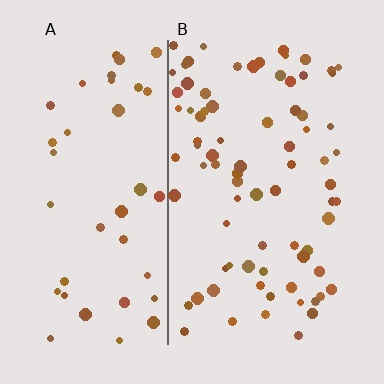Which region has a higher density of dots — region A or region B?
B (the right).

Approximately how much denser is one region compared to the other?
Approximately 1.9× — region B over region A.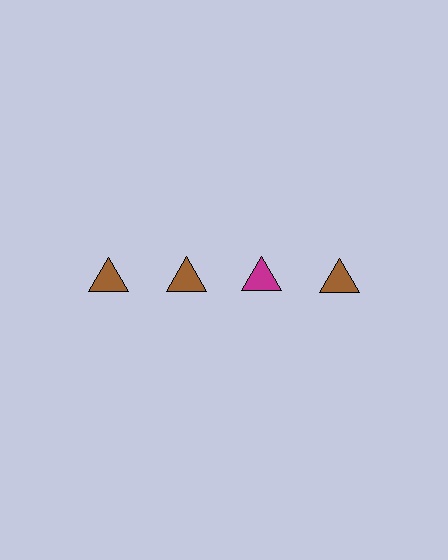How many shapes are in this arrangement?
There are 4 shapes arranged in a grid pattern.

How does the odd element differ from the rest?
It has a different color: magenta instead of brown.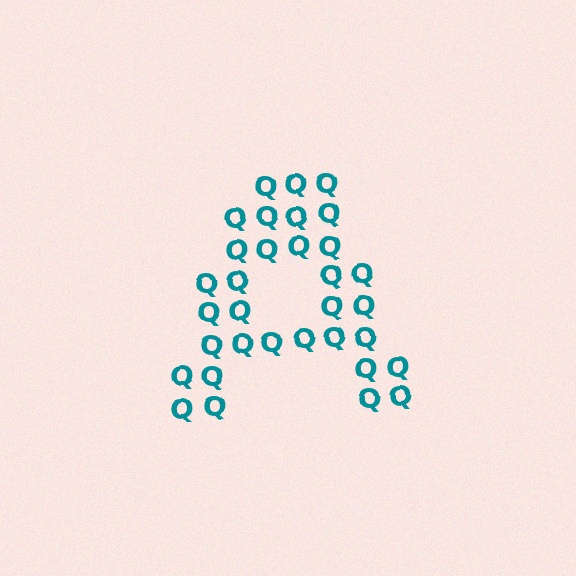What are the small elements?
The small elements are letter Q's.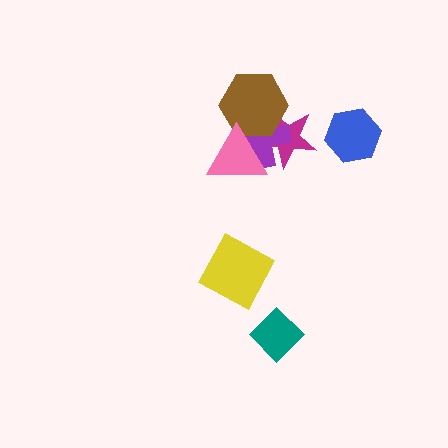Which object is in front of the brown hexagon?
The pink triangle is in front of the brown hexagon.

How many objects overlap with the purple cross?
3 objects overlap with the purple cross.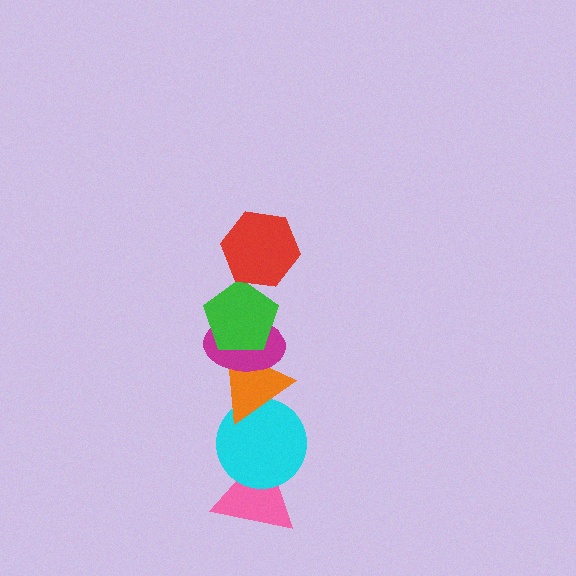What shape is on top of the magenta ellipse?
The green pentagon is on top of the magenta ellipse.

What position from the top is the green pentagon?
The green pentagon is 2nd from the top.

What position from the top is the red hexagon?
The red hexagon is 1st from the top.